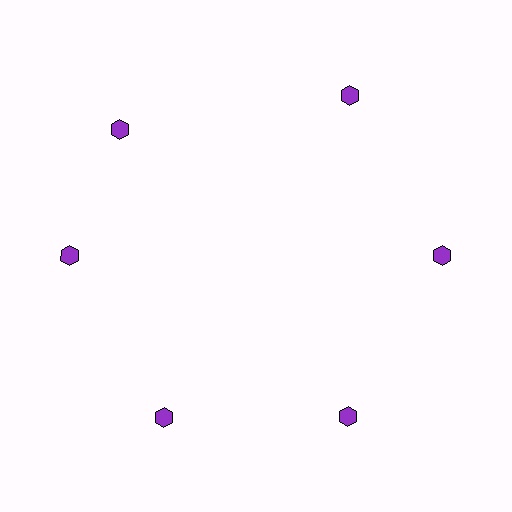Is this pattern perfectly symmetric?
No. The 6 purple hexagons are arranged in a ring, but one element near the 11 o'clock position is rotated out of alignment along the ring, breaking the 6-fold rotational symmetry.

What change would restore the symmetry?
The symmetry would be restored by rotating it back into even spacing with its neighbors so that all 6 hexagons sit at equal angles and equal distance from the center.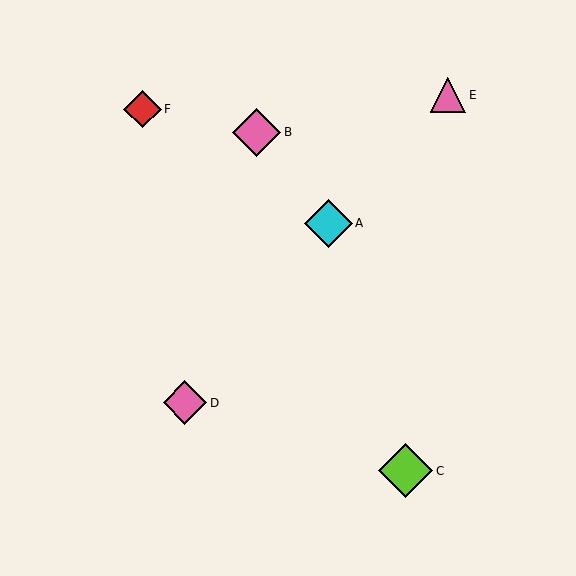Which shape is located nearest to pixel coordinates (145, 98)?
The red diamond (labeled F) at (142, 109) is nearest to that location.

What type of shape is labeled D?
Shape D is a pink diamond.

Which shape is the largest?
The lime diamond (labeled C) is the largest.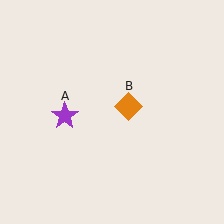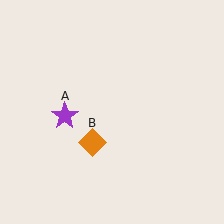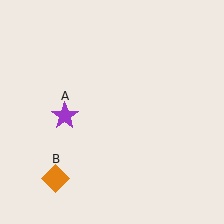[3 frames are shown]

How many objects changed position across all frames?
1 object changed position: orange diamond (object B).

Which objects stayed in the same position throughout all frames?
Purple star (object A) remained stationary.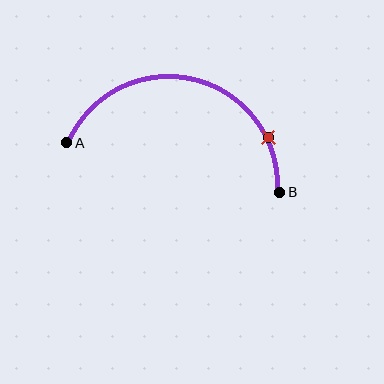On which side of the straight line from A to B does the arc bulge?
The arc bulges above the straight line connecting A and B.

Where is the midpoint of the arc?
The arc midpoint is the point on the curve farthest from the straight line joining A and B. It sits above that line.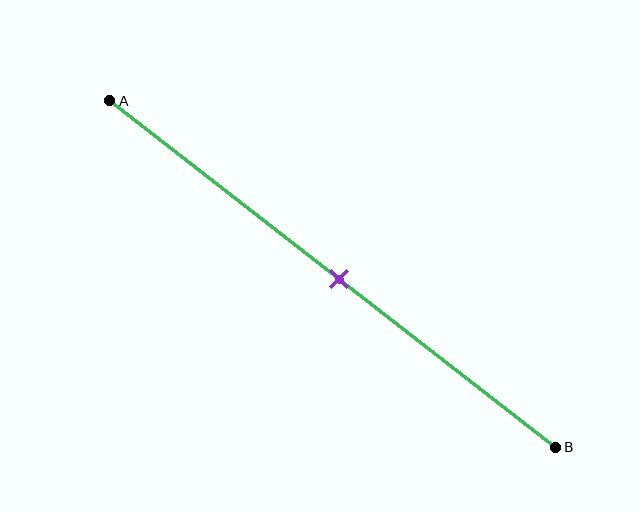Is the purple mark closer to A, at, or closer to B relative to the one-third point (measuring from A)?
The purple mark is closer to point B than the one-third point of segment AB.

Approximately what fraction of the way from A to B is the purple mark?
The purple mark is approximately 50% of the way from A to B.